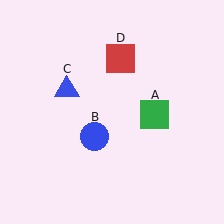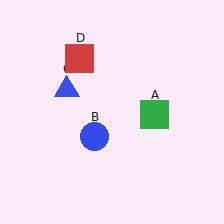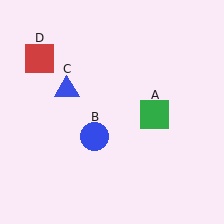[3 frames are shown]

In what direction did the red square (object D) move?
The red square (object D) moved left.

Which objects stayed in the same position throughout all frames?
Green square (object A) and blue circle (object B) and blue triangle (object C) remained stationary.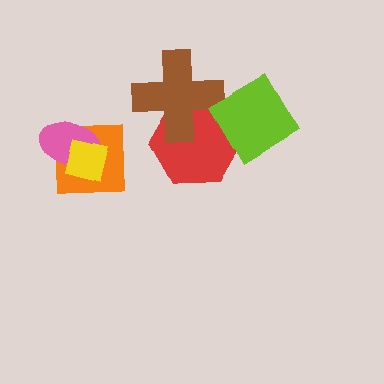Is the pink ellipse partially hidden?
Yes, it is partially covered by another shape.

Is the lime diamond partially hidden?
No, no other shape covers it.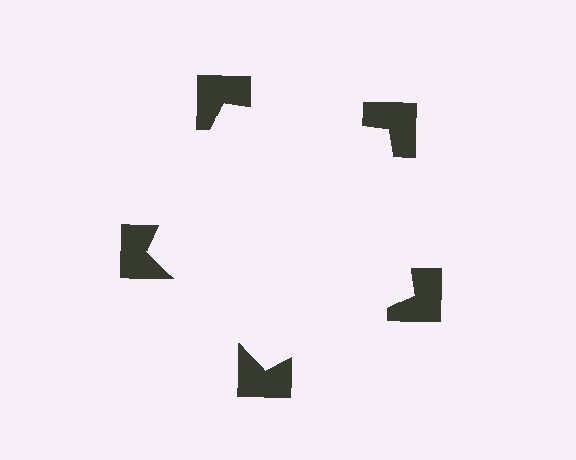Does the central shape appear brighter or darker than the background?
It typically appears slightly brighter than the background, even though no actual brightness change is drawn.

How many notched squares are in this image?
There are 5 — one at each vertex of the illusory pentagon.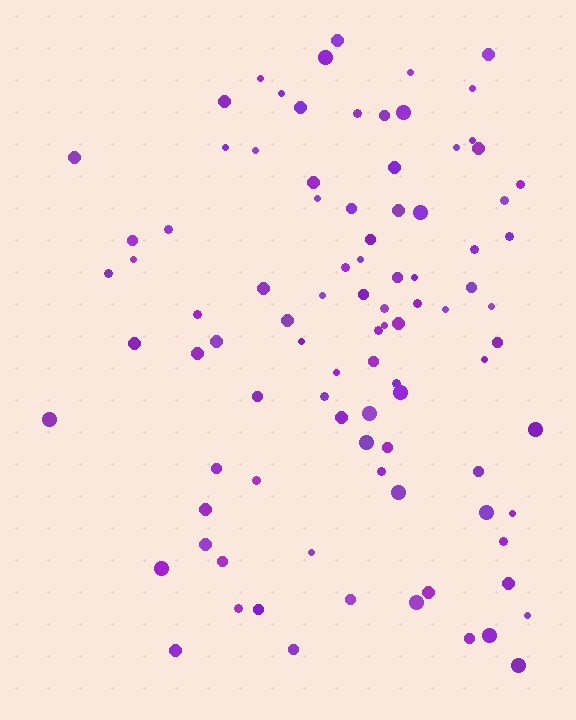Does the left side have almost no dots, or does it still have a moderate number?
Still a moderate number, just noticeably fewer than the right.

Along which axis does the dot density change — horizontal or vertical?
Horizontal.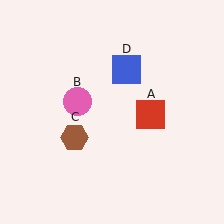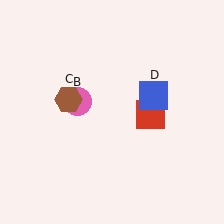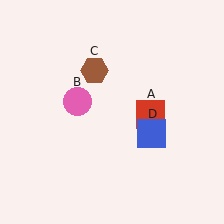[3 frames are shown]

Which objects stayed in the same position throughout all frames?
Red square (object A) and pink circle (object B) remained stationary.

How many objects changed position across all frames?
2 objects changed position: brown hexagon (object C), blue square (object D).